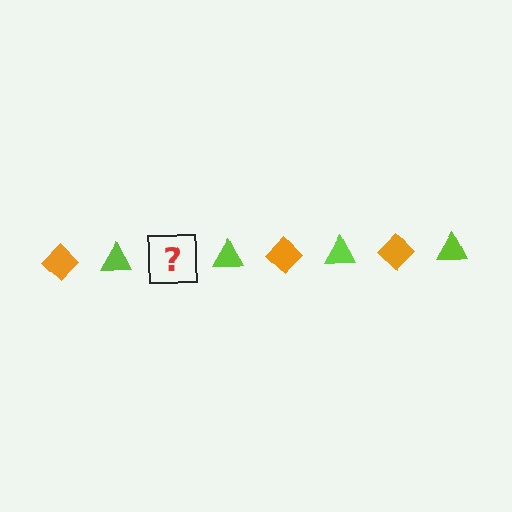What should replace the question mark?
The question mark should be replaced with an orange diamond.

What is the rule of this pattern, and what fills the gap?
The rule is that the pattern alternates between orange diamond and lime triangle. The gap should be filled with an orange diamond.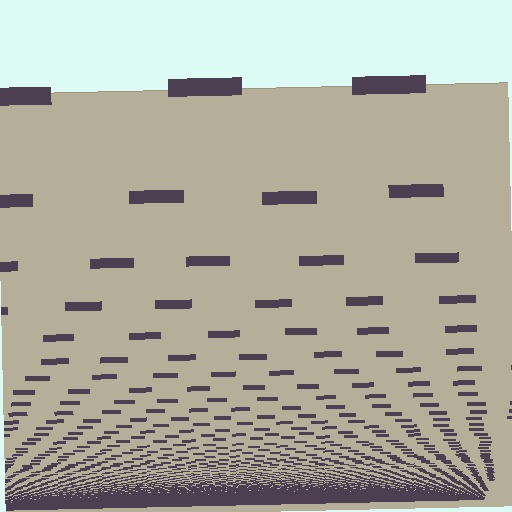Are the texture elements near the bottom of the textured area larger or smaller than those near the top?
Smaller. The gradient is inverted — elements near the bottom are smaller and denser.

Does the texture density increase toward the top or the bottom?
Density increases toward the bottom.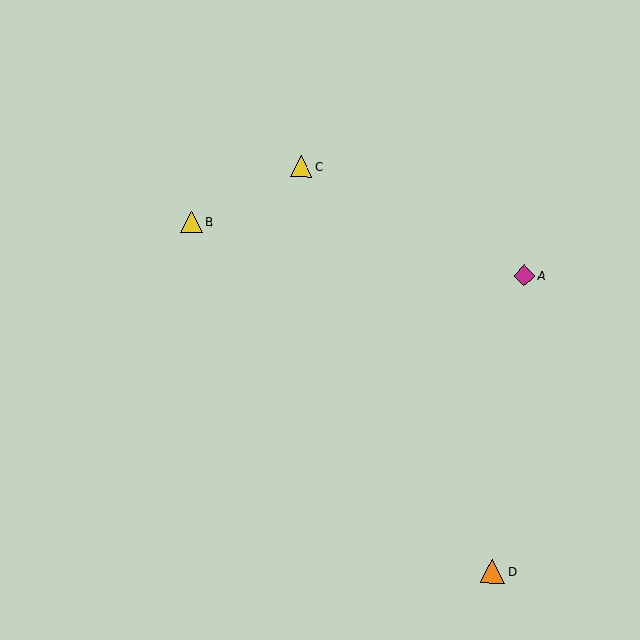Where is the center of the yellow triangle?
The center of the yellow triangle is at (192, 222).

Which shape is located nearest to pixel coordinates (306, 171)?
The yellow triangle (labeled C) at (301, 166) is nearest to that location.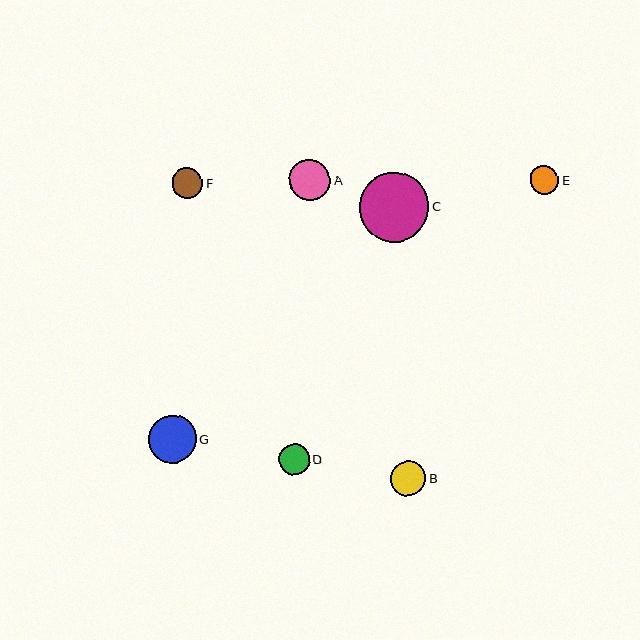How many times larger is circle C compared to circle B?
Circle C is approximately 2.0 times the size of circle B.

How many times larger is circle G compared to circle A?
Circle G is approximately 1.2 times the size of circle A.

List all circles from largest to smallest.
From largest to smallest: C, G, A, B, D, F, E.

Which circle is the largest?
Circle C is the largest with a size of approximately 69 pixels.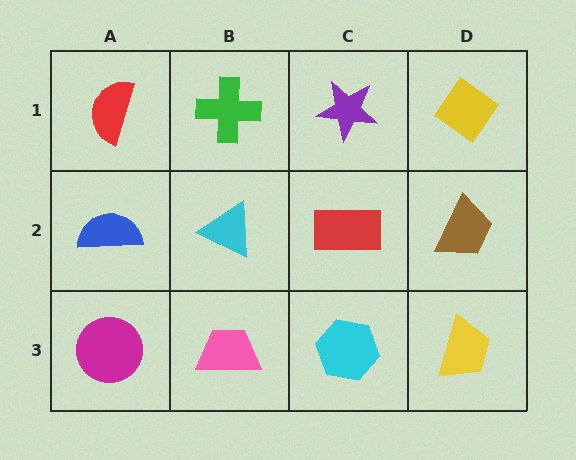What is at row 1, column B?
A green cross.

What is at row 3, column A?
A magenta circle.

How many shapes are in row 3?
4 shapes.